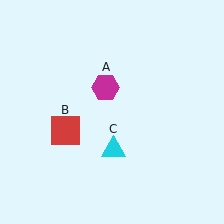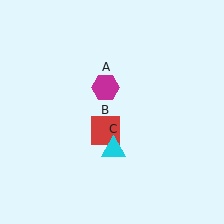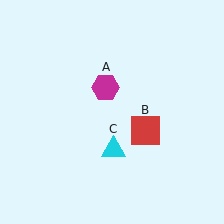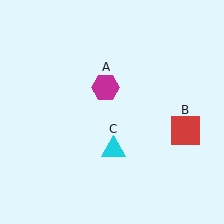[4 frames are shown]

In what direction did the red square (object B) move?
The red square (object B) moved right.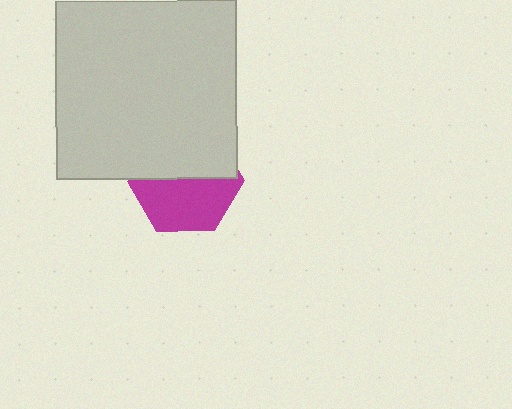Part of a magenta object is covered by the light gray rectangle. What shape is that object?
It is a hexagon.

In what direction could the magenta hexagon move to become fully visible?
The magenta hexagon could move down. That would shift it out from behind the light gray rectangle entirely.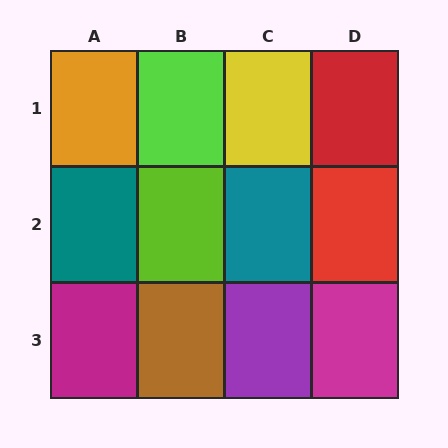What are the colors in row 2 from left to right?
Teal, lime, teal, red.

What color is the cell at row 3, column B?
Brown.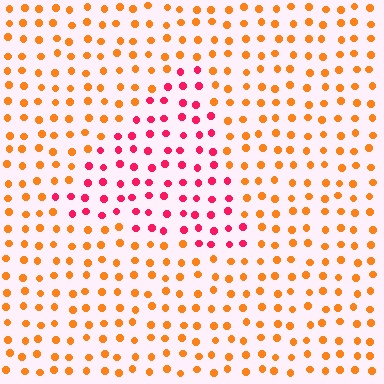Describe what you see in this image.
The image is filled with small orange elements in a uniform arrangement. A triangle-shaped region is visible where the elements are tinted to a slightly different hue, forming a subtle color boundary.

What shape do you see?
I see a triangle.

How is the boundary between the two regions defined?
The boundary is defined purely by a slight shift in hue (about 47 degrees). Spacing, size, and orientation are identical on both sides.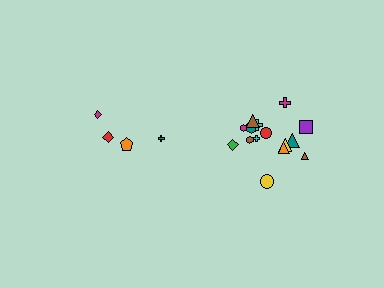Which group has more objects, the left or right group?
The right group.